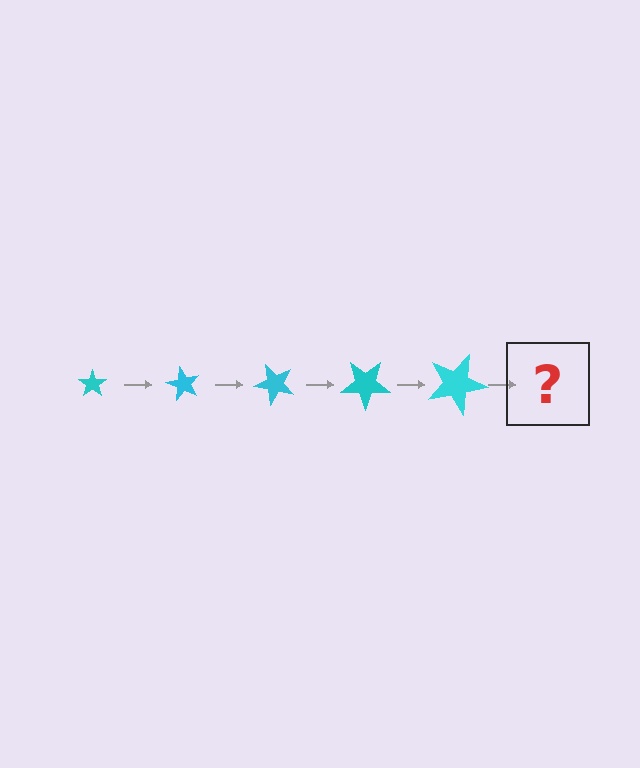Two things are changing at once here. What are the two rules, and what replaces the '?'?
The two rules are that the star grows larger each step and it rotates 60 degrees each step. The '?' should be a star, larger than the previous one and rotated 300 degrees from the start.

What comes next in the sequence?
The next element should be a star, larger than the previous one and rotated 300 degrees from the start.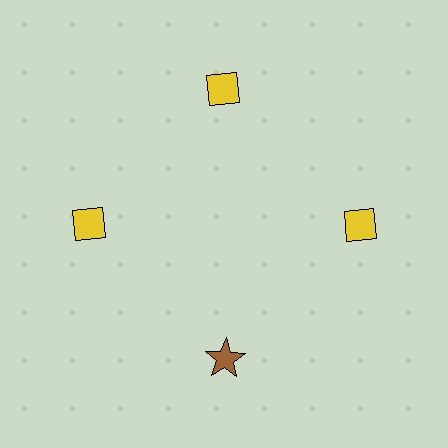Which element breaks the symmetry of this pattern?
The brown star at roughly the 6 o'clock position breaks the symmetry. All other shapes are yellow diamonds.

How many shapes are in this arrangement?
There are 4 shapes arranged in a ring pattern.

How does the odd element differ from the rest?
It differs in both color (brown instead of yellow) and shape (star instead of diamond).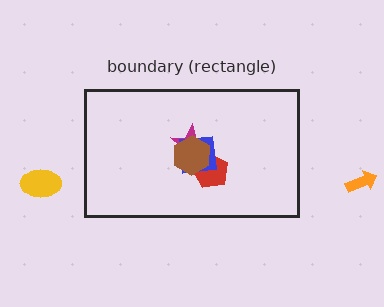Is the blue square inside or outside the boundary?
Inside.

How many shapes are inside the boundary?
4 inside, 2 outside.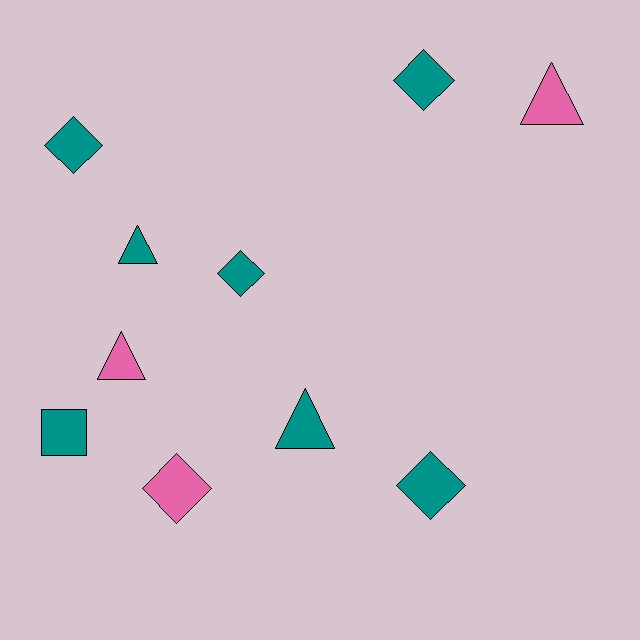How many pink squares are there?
There are no pink squares.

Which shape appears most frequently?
Diamond, with 5 objects.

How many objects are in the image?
There are 10 objects.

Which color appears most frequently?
Teal, with 7 objects.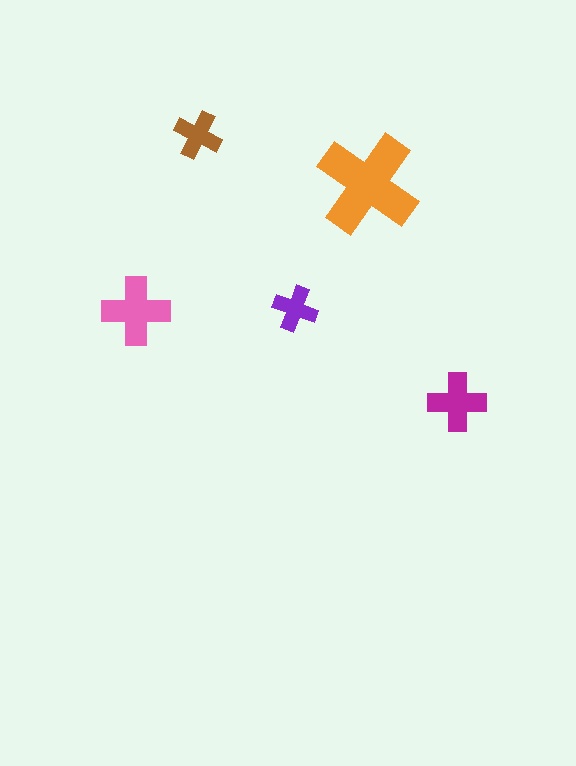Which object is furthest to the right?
The magenta cross is rightmost.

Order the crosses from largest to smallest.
the orange one, the pink one, the magenta one, the brown one, the purple one.